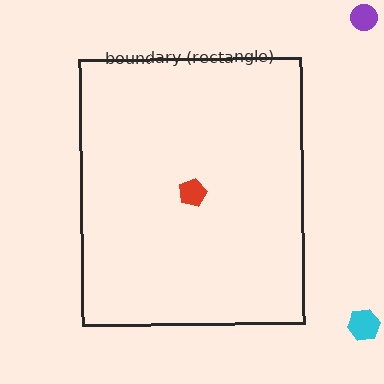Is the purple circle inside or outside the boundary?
Outside.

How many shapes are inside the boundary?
1 inside, 2 outside.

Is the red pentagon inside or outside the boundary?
Inside.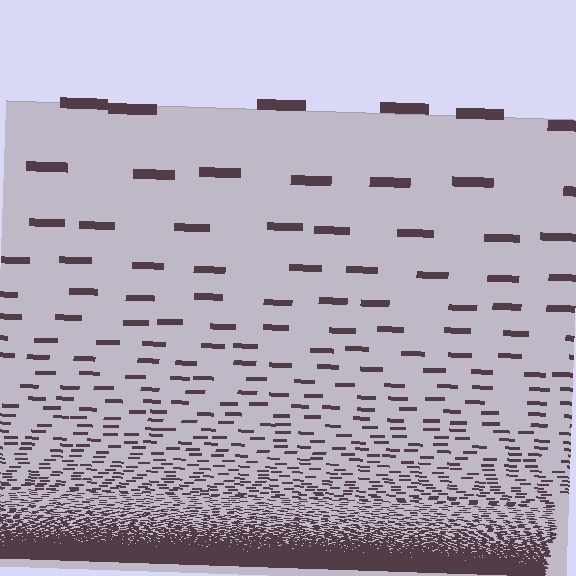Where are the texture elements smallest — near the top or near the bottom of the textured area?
Near the bottom.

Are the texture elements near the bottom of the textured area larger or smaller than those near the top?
Smaller. The gradient is inverted — elements near the bottom are smaller and denser.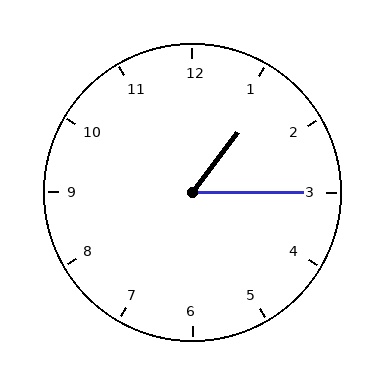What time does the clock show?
1:15.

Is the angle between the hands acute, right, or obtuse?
It is acute.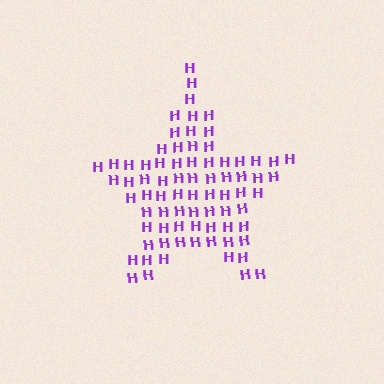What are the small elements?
The small elements are letter H's.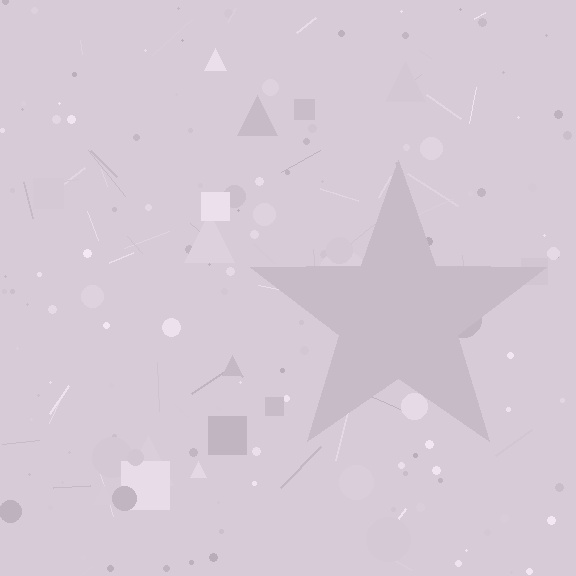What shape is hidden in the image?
A star is hidden in the image.